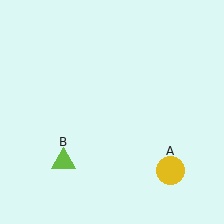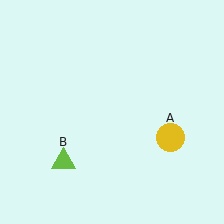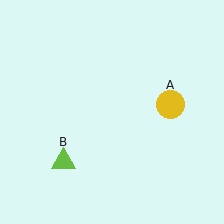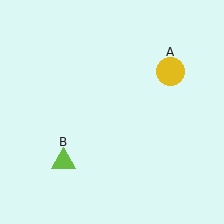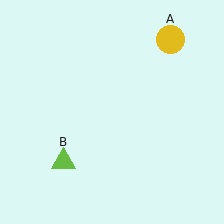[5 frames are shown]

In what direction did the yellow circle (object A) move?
The yellow circle (object A) moved up.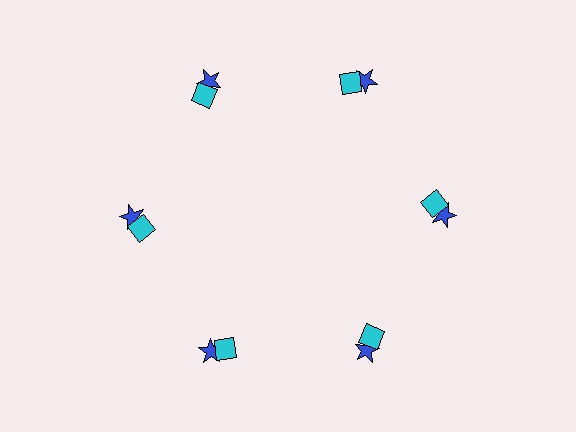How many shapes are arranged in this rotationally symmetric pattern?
There are 12 shapes, arranged in 6 groups of 2.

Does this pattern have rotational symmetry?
Yes, this pattern has 6-fold rotational symmetry. It looks the same after rotating 60 degrees around the center.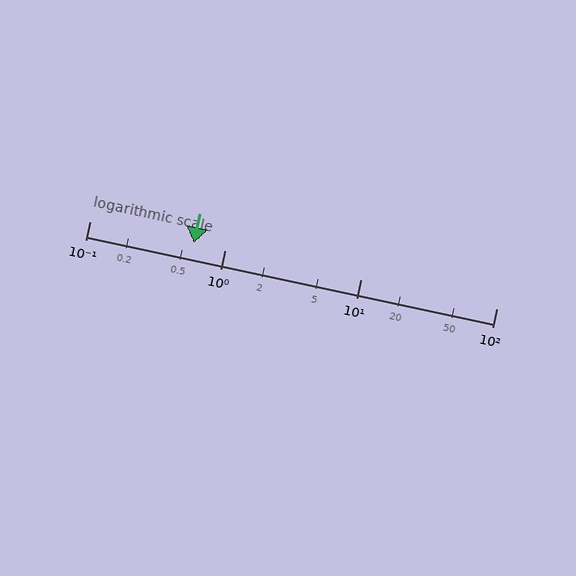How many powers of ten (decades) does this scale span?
The scale spans 3 decades, from 0.1 to 100.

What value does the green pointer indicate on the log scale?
The pointer indicates approximately 0.59.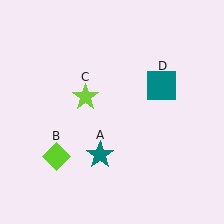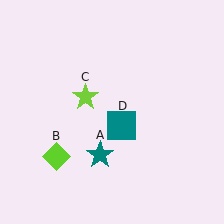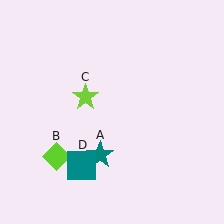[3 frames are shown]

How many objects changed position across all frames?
1 object changed position: teal square (object D).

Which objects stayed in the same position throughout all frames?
Teal star (object A) and lime diamond (object B) and lime star (object C) remained stationary.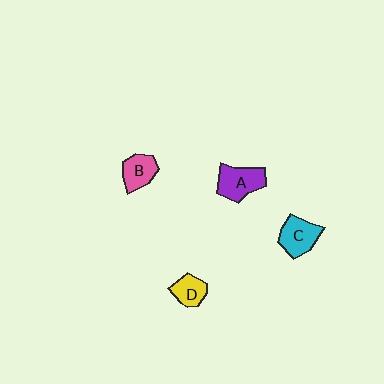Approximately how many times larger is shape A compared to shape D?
Approximately 1.5 times.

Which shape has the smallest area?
Shape D (yellow).